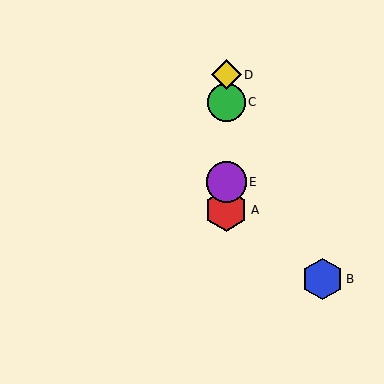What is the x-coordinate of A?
Object A is at x≈226.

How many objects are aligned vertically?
4 objects (A, C, D, E) are aligned vertically.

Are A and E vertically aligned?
Yes, both are at x≈226.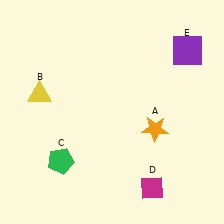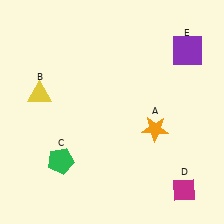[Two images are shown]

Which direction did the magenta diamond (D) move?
The magenta diamond (D) moved right.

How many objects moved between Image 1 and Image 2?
1 object moved between the two images.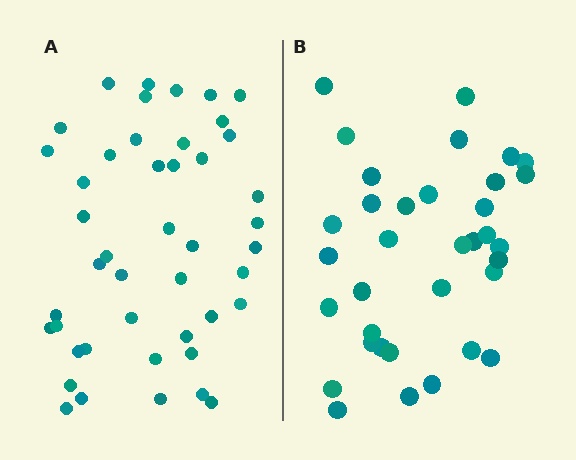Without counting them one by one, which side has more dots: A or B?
Region A (the left region) has more dots.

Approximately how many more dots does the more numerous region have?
Region A has roughly 10 or so more dots than region B.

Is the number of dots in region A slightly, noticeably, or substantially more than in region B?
Region A has noticeably more, but not dramatically so. The ratio is roughly 1.3 to 1.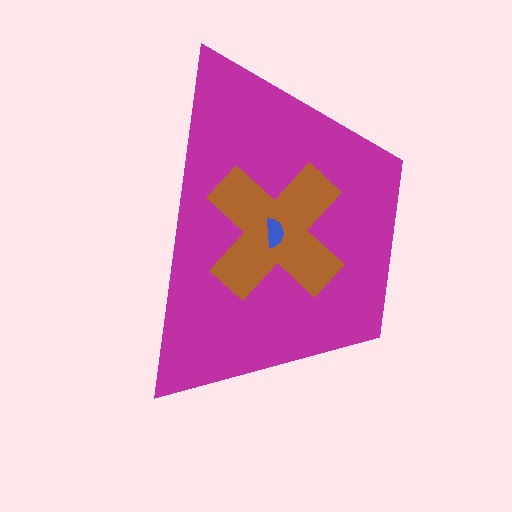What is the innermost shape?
The blue semicircle.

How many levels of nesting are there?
3.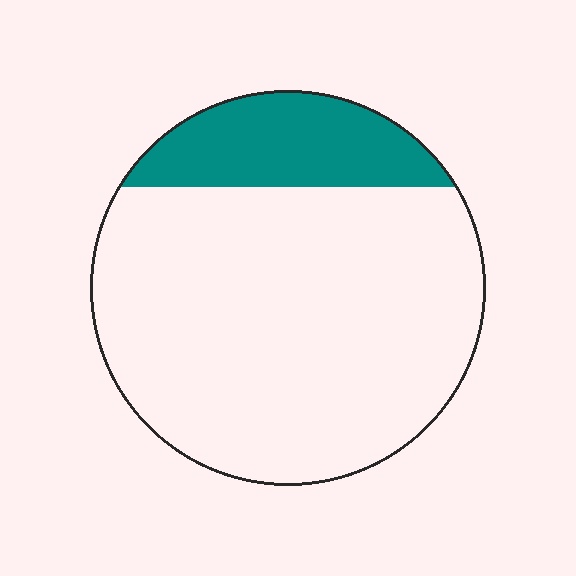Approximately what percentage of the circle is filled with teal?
Approximately 20%.